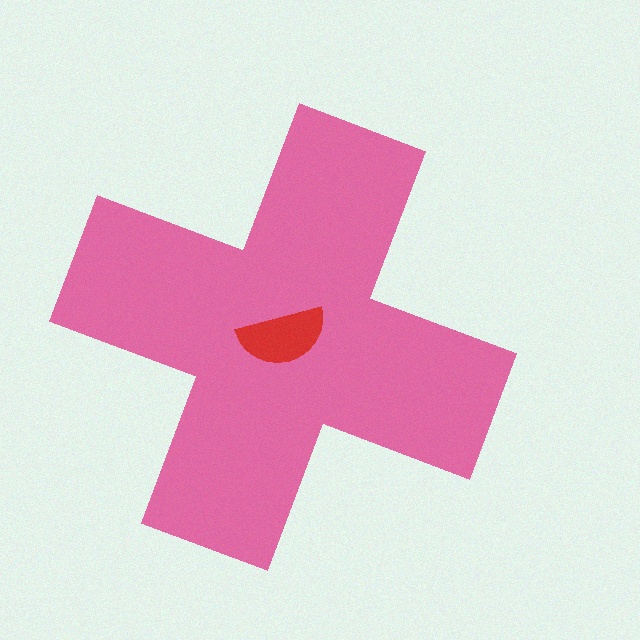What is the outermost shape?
The pink cross.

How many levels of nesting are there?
2.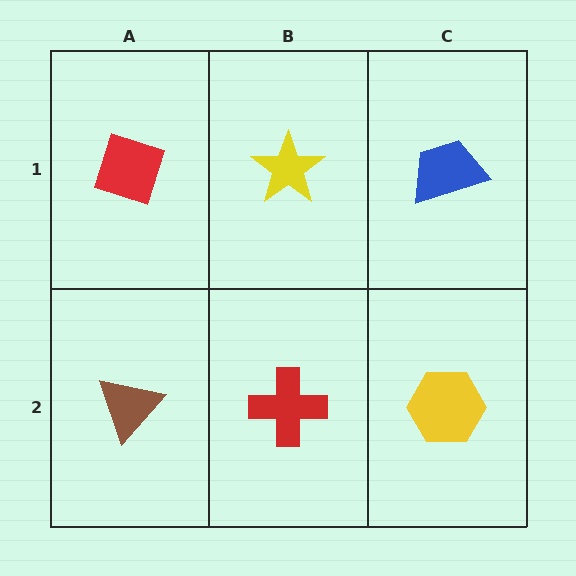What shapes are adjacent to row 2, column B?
A yellow star (row 1, column B), a brown triangle (row 2, column A), a yellow hexagon (row 2, column C).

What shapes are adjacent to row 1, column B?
A red cross (row 2, column B), a red diamond (row 1, column A), a blue trapezoid (row 1, column C).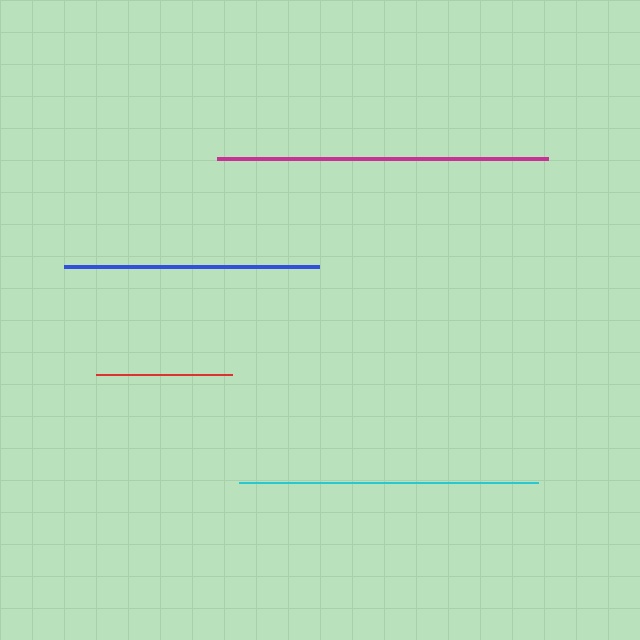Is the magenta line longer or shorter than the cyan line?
The magenta line is longer than the cyan line.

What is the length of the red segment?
The red segment is approximately 136 pixels long.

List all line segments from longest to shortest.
From longest to shortest: magenta, cyan, blue, red.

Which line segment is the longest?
The magenta line is the longest at approximately 331 pixels.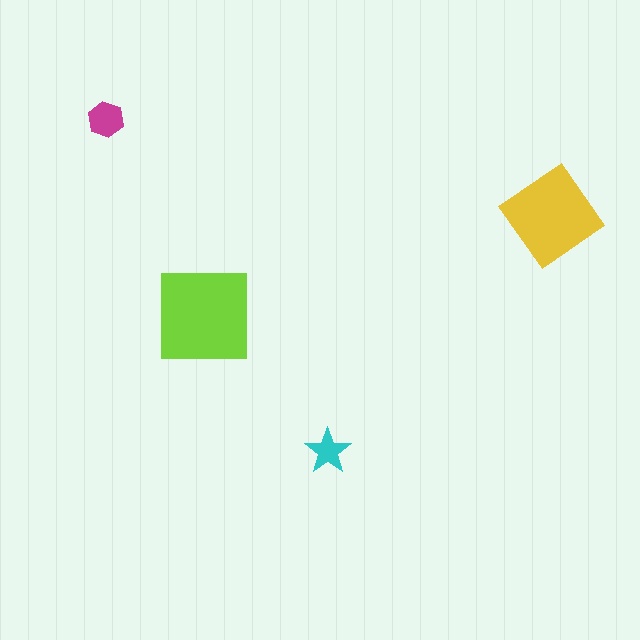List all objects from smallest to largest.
The cyan star, the magenta hexagon, the yellow diamond, the lime square.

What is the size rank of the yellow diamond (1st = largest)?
2nd.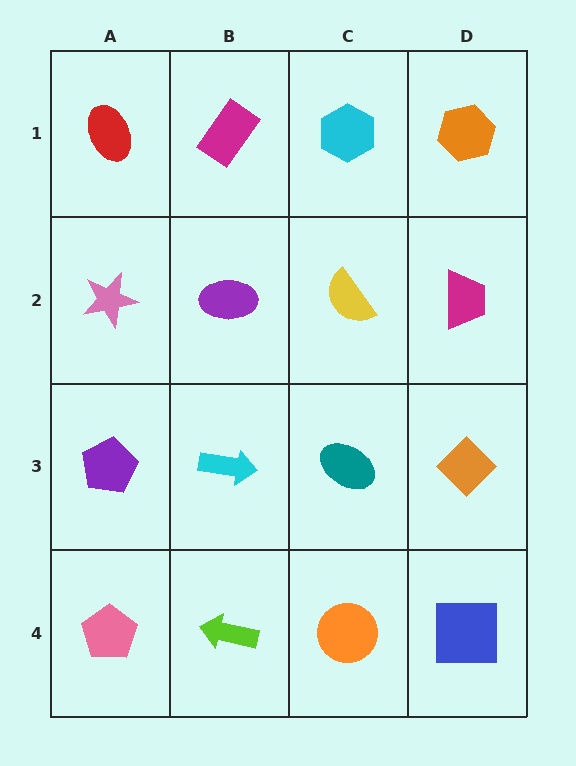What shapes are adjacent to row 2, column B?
A magenta rectangle (row 1, column B), a cyan arrow (row 3, column B), a pink star (row 2, column A), a yellow semicircle (row 2, column C).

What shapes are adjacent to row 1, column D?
A magenta trapezoid (row 2, column D), a cyan hexagon (row 1, column C).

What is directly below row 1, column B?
A purple ellipse.